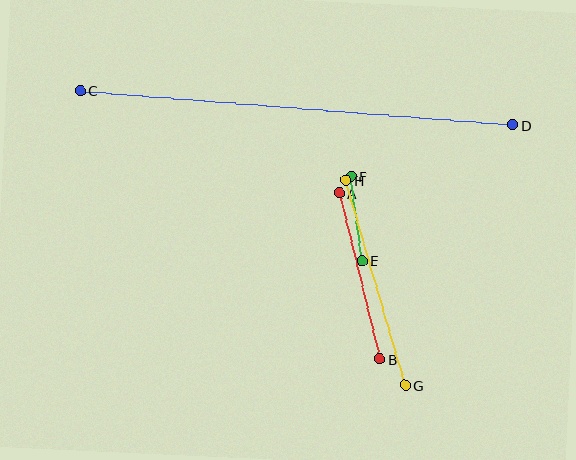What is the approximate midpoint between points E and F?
The midpoint is at approximately (356, 218) pixels.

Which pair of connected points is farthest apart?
Points C and D are farthest apart.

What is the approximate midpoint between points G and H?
The midpoint is at approximately (376, 283) pixels.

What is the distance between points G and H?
The distance is approximately 213 pixels.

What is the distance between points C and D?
The distance is approximately 434 pixels.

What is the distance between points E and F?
The distance is approximately 85 pixels.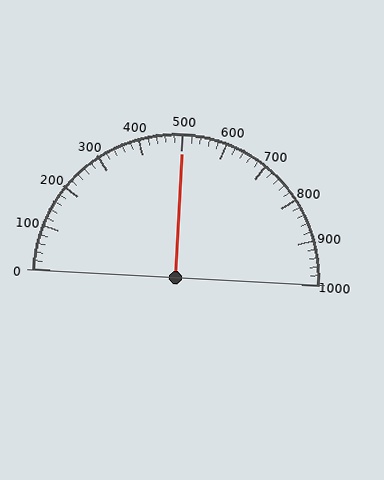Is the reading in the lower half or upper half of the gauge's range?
The reading is in the upper half of the range (0 to 1000).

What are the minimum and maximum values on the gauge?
The gauge ranges from 0 to 1000.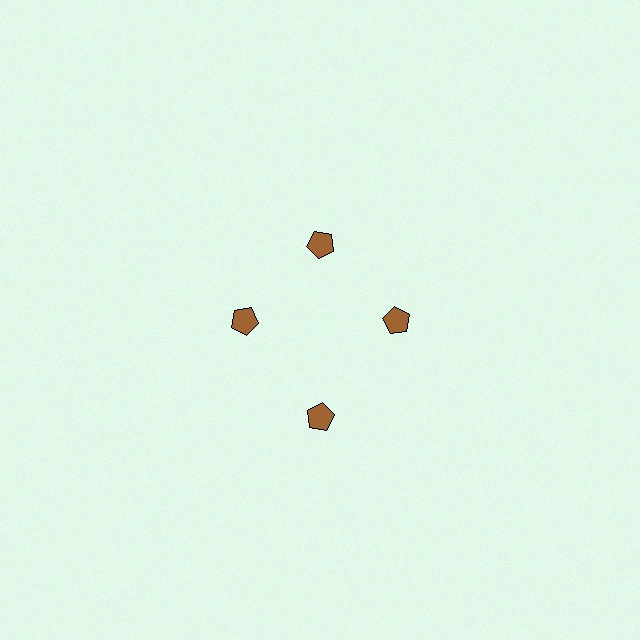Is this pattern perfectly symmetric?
No. The 4 brown pentagons are arranged in a ring, but one element near the 6 o'clock position is pushed outward from the center, breaking the 4-fold rotational symmetry.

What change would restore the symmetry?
The symmetry would be restored by moving it inward, back onto the ring so that all 4 pentagons sit at equal angles and equal distance from the center.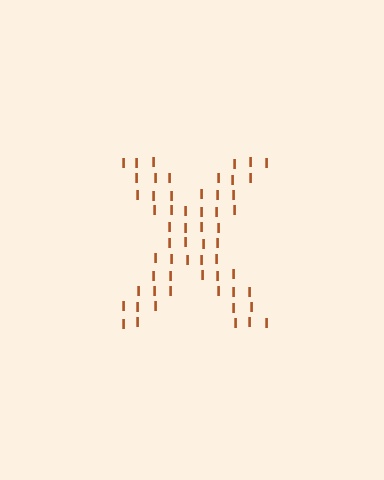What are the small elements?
The small elements are letter I's.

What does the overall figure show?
The overall figure shows the letter X.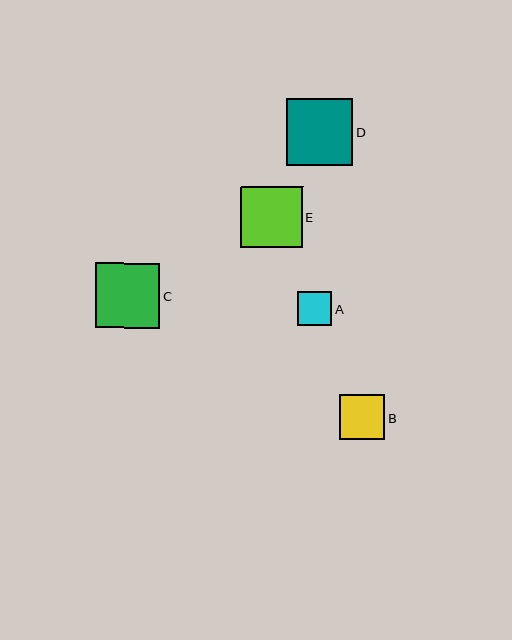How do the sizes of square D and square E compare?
Square D and square E are approximately the same size.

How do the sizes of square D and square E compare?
Square D and square E are approximately the same size.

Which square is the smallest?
Square A is the smallest with a size of approximately 34 pixels.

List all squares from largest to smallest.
From largest to smallest: D, C, E, B, A.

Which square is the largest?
Square D is the largest with a size of approximately 67 pixels.